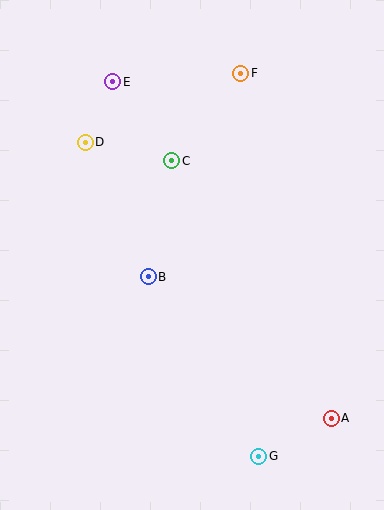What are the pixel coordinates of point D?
Point D is at (85, 142).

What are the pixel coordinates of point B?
Point B is at (148, 277).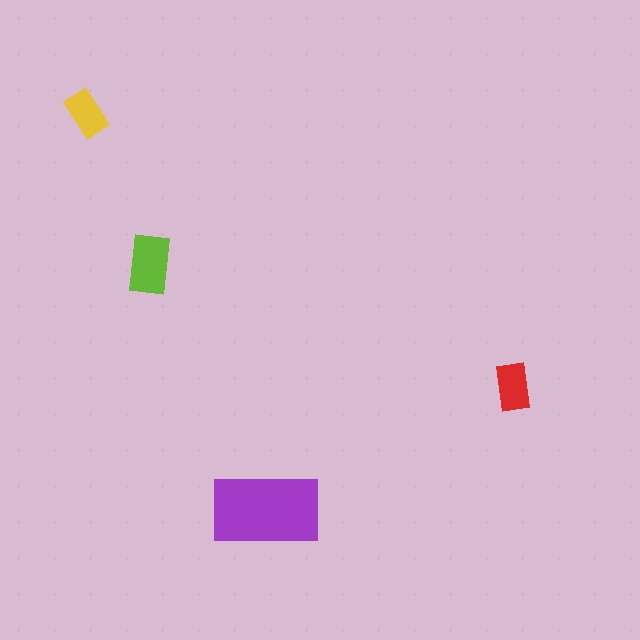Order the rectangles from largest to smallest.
the purple one, the lime one, the red one, the yellow one.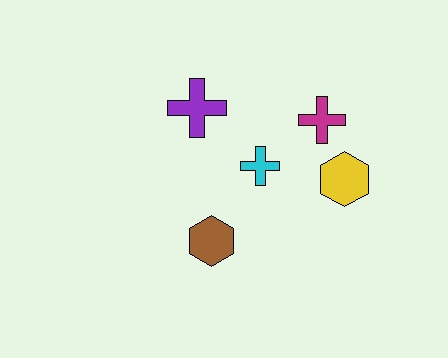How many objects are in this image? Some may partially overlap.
There are 5 objects.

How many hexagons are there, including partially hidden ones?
There are 2 hexagons.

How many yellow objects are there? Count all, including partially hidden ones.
There is 1 yellow object.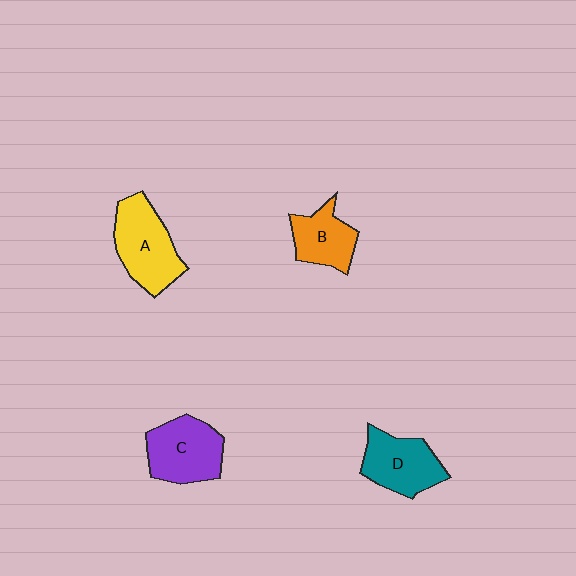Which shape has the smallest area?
Shape B (orange).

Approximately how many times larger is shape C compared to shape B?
Approximately 1.3 times.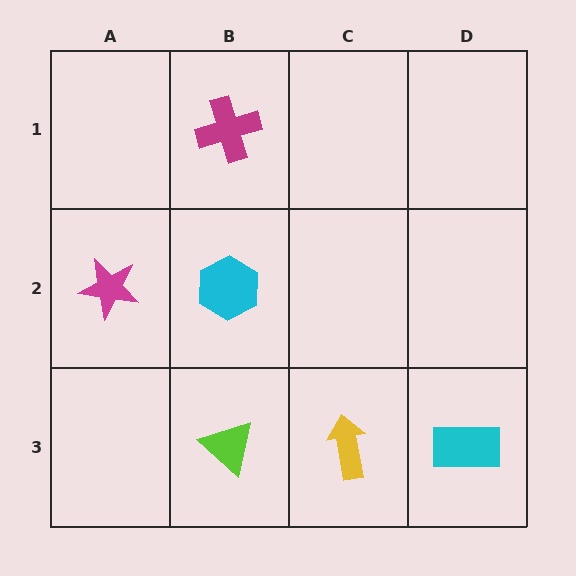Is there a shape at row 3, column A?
No, that cell is empty.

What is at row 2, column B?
A cyan hexagon.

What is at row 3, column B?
A lime triangle.